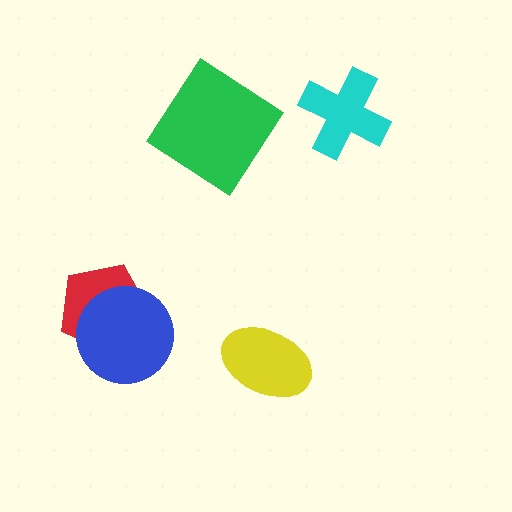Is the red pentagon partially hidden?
Yes, it is partially covered by another shape.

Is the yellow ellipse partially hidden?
No, no other shape covers it.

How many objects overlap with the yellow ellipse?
0 objects overlap with the yellow ellipse.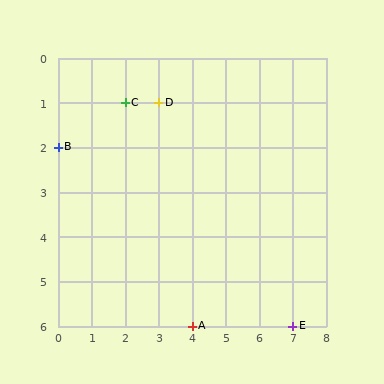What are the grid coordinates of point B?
Point B is at grid coordinates (0, 2).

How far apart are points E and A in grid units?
Points E and A are 3 columns apart.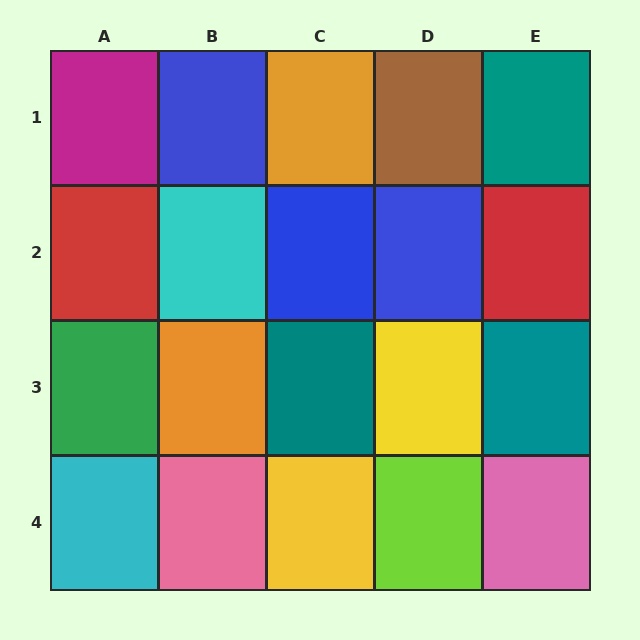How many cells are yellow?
2 cells are yellow.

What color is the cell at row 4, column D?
Lime.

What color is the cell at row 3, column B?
Orange.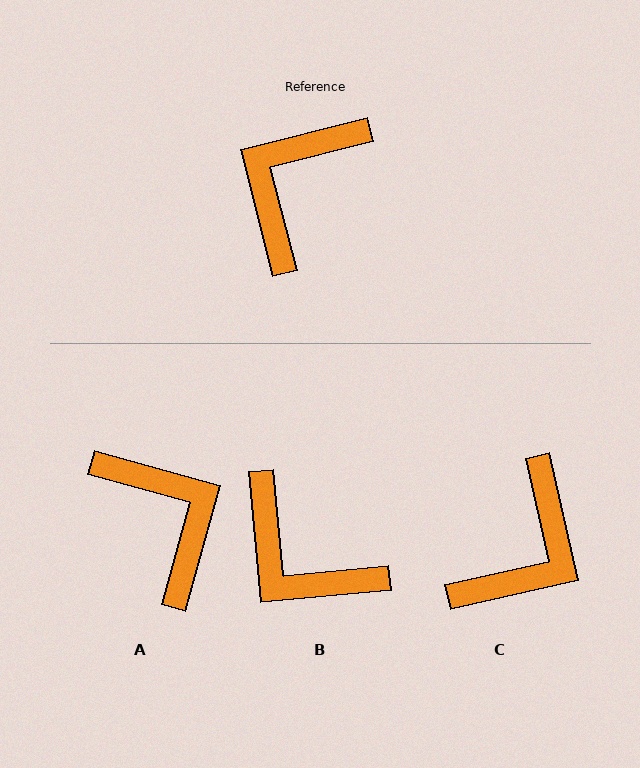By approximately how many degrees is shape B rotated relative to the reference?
Approximately 81 degrees counter-clockwise.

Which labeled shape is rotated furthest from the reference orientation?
C, about 178 degrees away.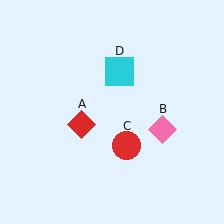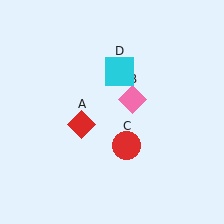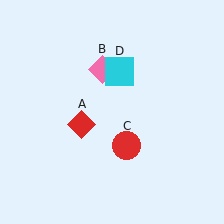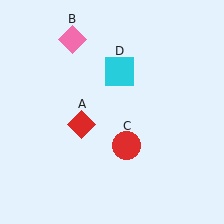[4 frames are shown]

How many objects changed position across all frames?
1 object changed position: pink diamond (object B).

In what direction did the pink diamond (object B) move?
The pink diamond (object B) moved up and to the left.